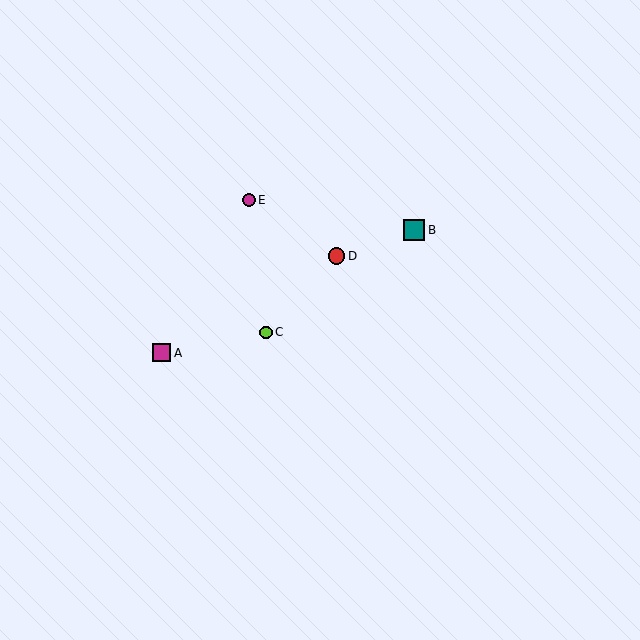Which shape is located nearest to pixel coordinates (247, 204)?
The magenta circle (labeled E) at (249, 200) is nearest to that location.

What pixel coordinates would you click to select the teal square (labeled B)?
Click at (414, 230) to select the teal square B.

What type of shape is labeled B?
Shape B is a teal square.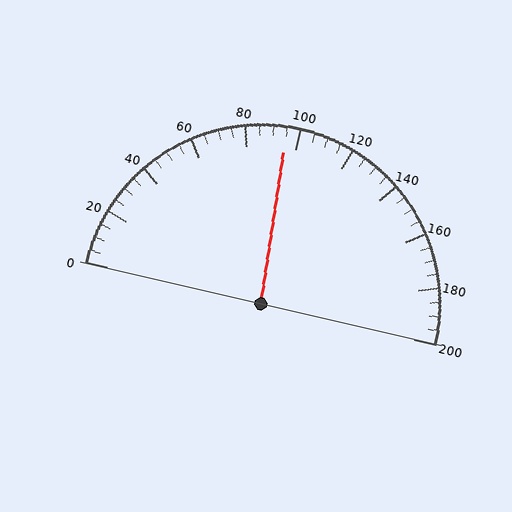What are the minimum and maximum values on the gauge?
The gauge ranges from 0 to 200.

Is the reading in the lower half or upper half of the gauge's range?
The reading is in the lower half of the range (0 to 200).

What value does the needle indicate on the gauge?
The needle indicates approximately 95.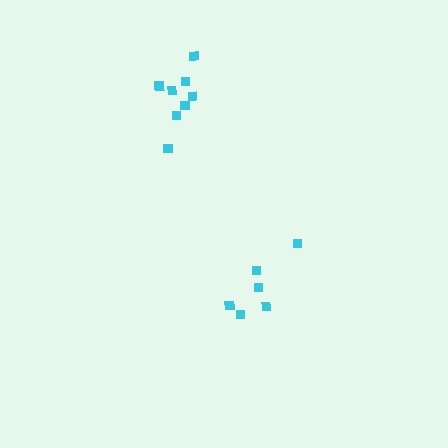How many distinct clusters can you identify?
There are 2 distinct clusters.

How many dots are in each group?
Group 1: 6 dots, Group 2: 8 dots (14 total).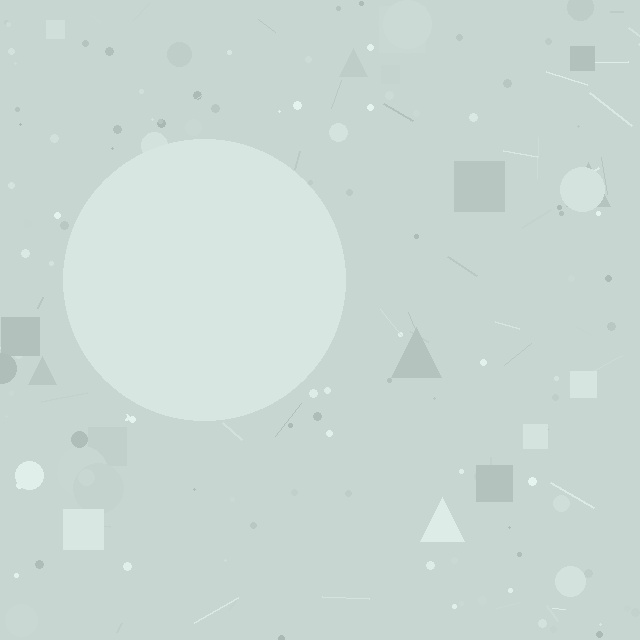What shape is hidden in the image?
A circle is hidden in the image.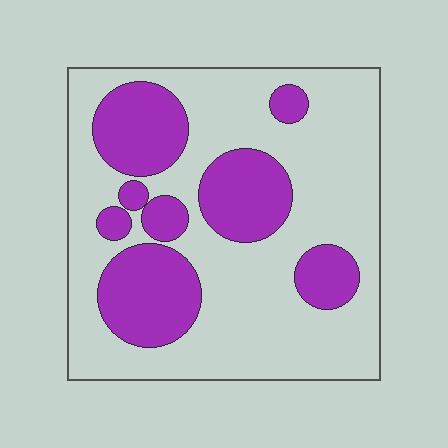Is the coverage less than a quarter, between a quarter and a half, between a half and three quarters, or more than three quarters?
Between a quarter and a half.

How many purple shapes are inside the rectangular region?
8.